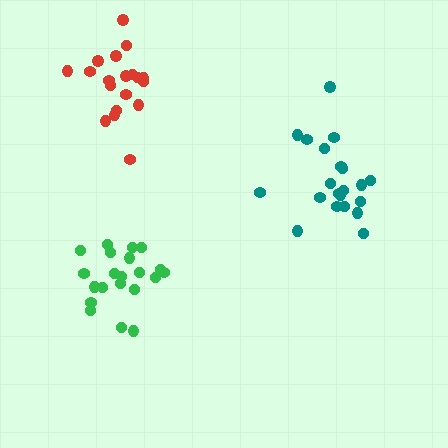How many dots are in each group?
Group 1: 19 dots, Group 2: 21 dots, Group 3: 21 dots (61 total).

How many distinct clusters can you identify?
There are 3 distinct clusters.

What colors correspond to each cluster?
The clusters are colored: red, teal, green.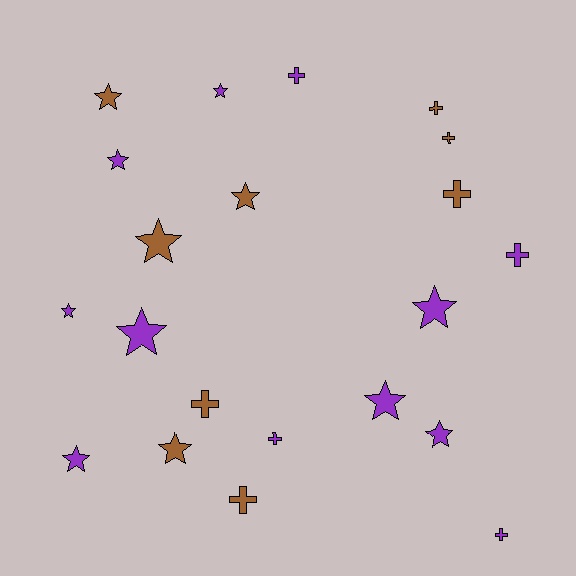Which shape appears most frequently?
Star, with 12 objects.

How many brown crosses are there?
There are 5 brown crosses.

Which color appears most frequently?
Purple, with 12 objects.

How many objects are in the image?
There are 21 objects.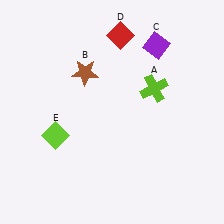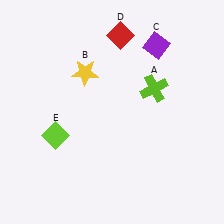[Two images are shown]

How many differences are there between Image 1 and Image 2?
There is 1 difference between the two images.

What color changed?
The star (B) changed from brown in Image 1 to yellow in Image 2.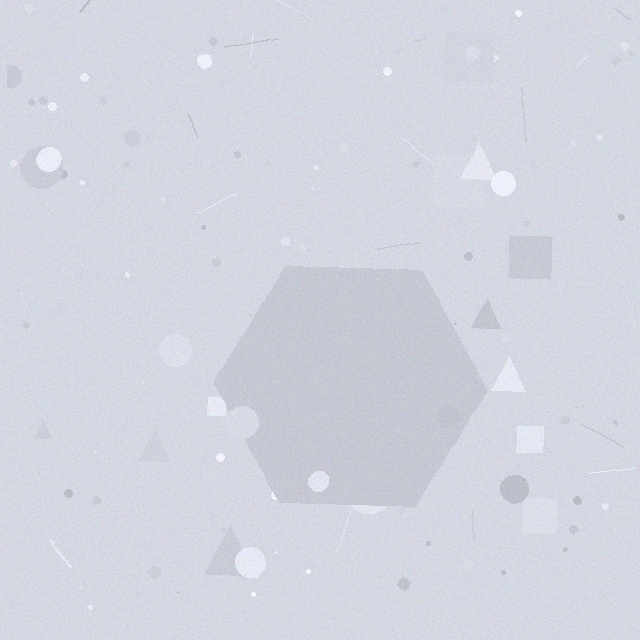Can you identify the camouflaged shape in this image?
The camouflaged shape is a hexagon.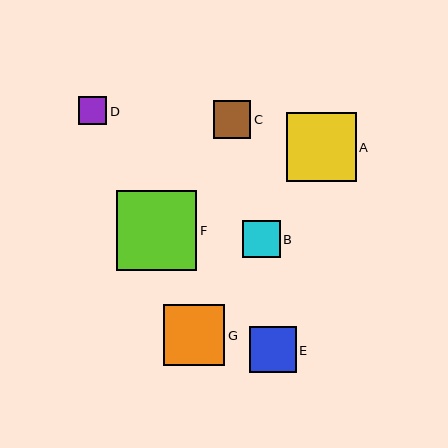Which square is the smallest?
Square D is the smallest with a size of approximately 28 pixels.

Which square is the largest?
Square F is the largest with a size of approximately 80 pixels.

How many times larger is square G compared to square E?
Square G is approximately 1.3 times the size of square E.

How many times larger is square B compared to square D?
Square B is approximately 1.3 times the size of square D.